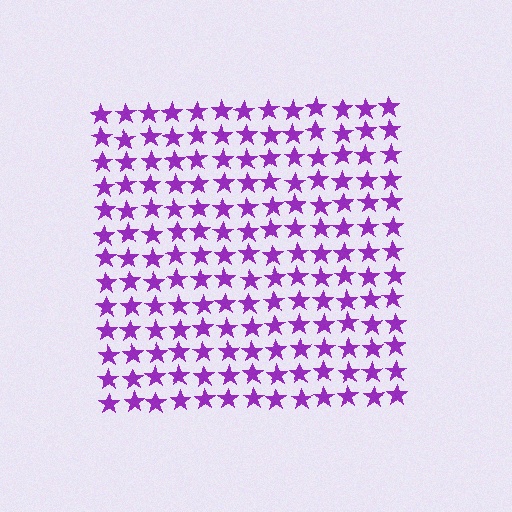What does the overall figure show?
The overall figure shows a square.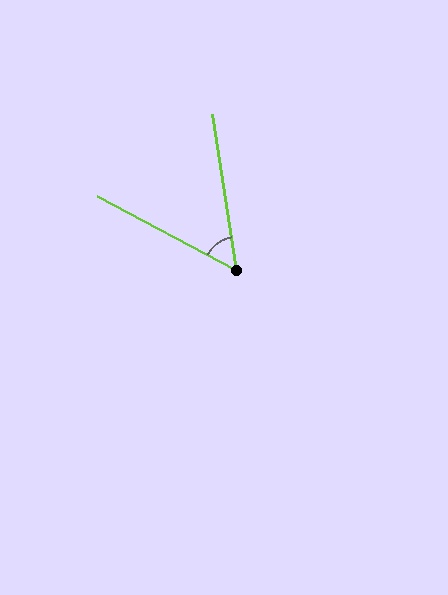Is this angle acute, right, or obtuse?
It is acute.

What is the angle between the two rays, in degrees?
Approximately 53 degrees.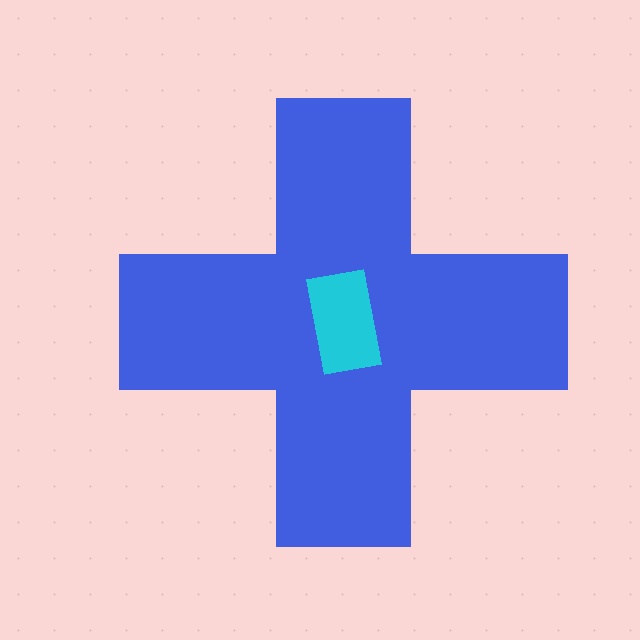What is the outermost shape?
The blue cross.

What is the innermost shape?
The cyan rectangle.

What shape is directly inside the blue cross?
The cyan rectangle.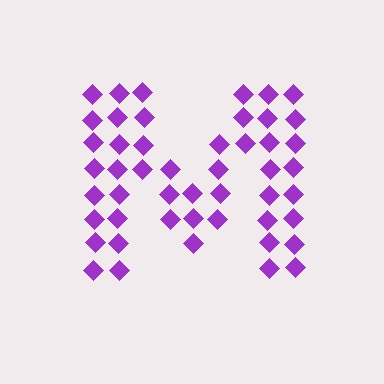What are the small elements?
The small elements are diamonds.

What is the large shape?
The large shape is the letter M.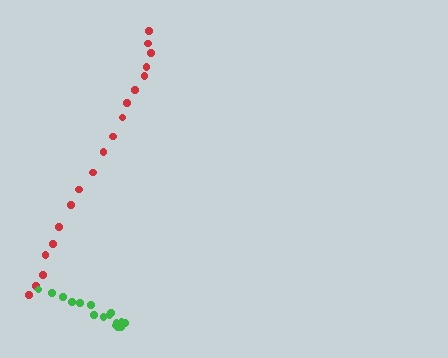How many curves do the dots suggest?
There are 2 distinct paths.